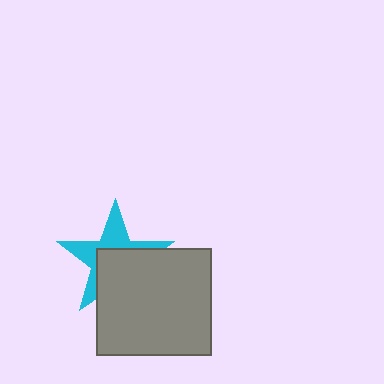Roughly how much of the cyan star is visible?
About half of it is visible (roughly 45%).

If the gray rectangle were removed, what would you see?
You would see the complete cyan star.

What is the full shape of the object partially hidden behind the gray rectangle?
The partially hidden object is a cyan star.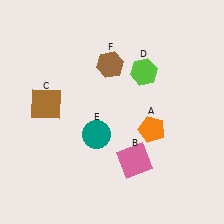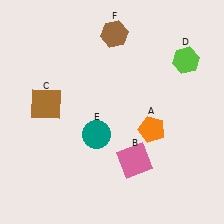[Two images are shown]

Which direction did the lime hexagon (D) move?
The lime hexagon (D) moved right.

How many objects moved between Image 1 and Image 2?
2 objects moved between the two images.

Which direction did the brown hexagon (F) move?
The brown hexagon (F) moved up.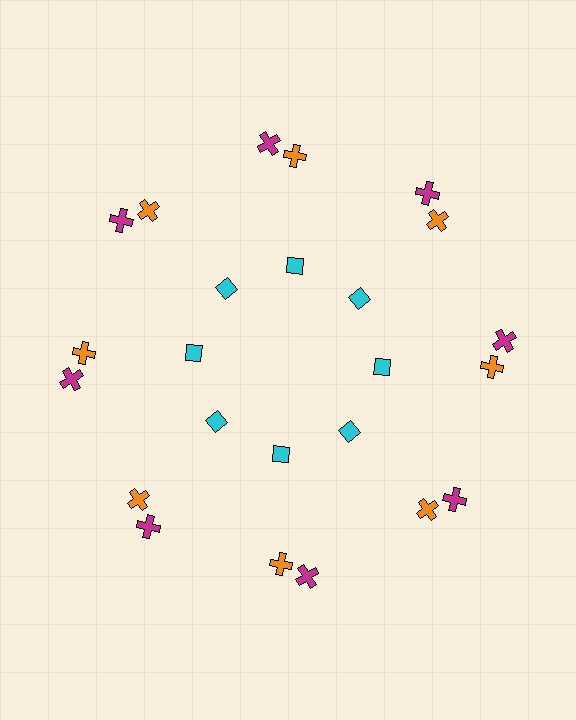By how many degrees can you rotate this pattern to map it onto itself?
The pattern maps onto itself every 45 degrees of rotation.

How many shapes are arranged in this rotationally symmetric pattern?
There are 24 shapes, arranged in 8 groups of 3.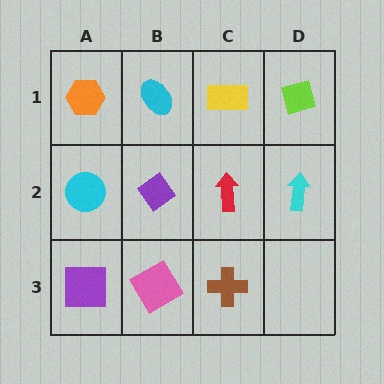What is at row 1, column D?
A lime diamond.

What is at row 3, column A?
A purple square.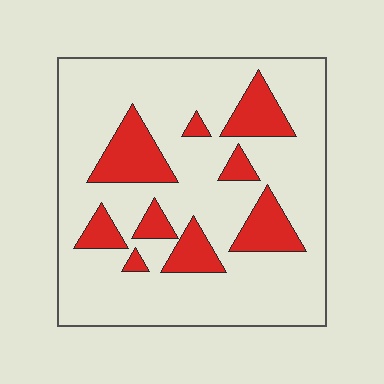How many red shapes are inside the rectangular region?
9.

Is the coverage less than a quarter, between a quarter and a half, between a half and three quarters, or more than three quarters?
Less than a quarter.